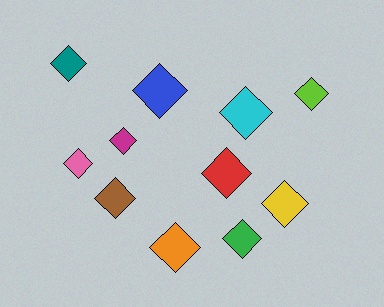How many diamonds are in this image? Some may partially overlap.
There are 11 diamonds.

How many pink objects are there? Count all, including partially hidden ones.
There is 1 pink object.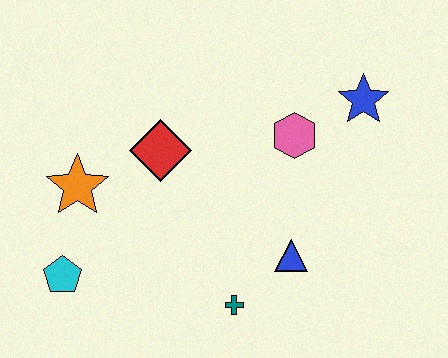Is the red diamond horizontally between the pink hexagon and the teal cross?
No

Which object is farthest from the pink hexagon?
The cyan pentagon is farthest from the pink hexagon.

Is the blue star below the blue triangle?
No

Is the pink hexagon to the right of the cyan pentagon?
Yes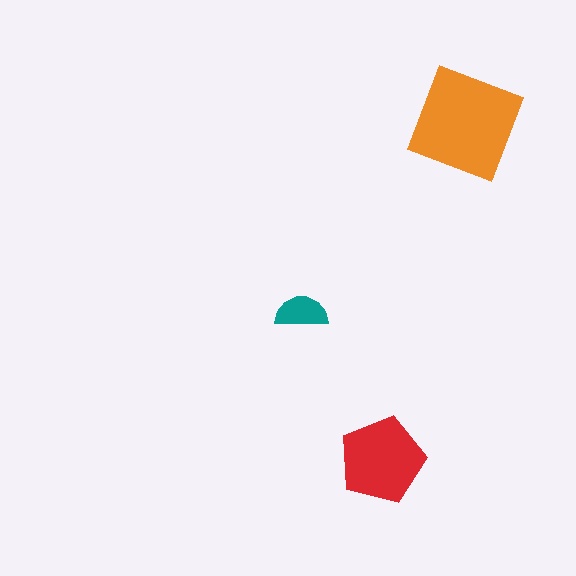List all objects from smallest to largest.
The teal semicircle, the red pentagon, the orange square.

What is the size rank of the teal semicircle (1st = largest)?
3rd.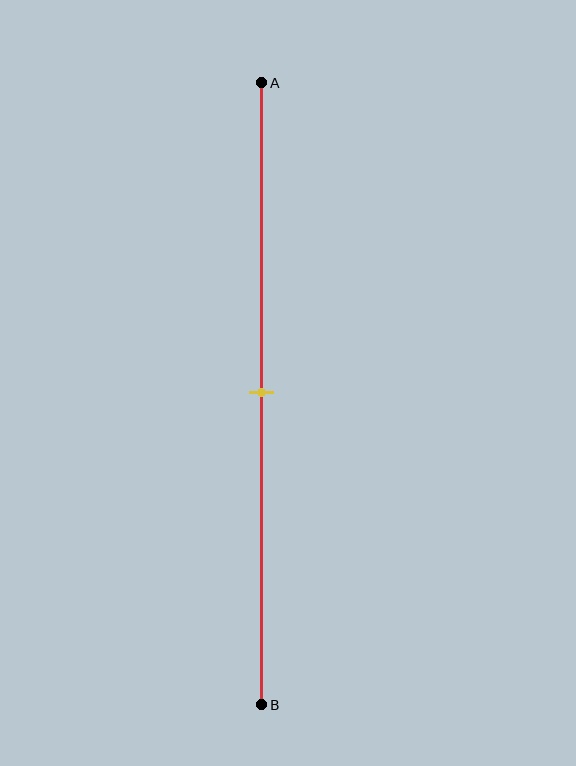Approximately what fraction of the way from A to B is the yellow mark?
The yellow mark is approximately 50% of the way from A to B.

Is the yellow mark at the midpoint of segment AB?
Yes, the mark is approximately at the midpoint.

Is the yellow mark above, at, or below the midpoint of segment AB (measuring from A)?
The yellow mark is approximately at the midpoint of segment AB.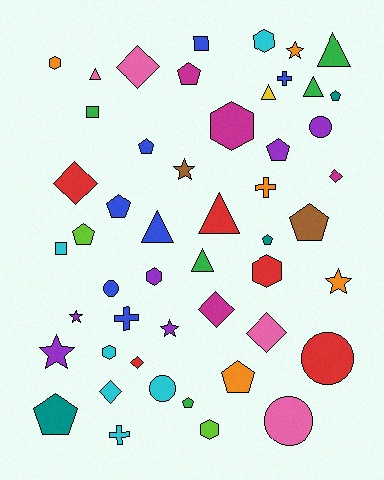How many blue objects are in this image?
There are 7 blue objects.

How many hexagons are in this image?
There are 7 hexagons.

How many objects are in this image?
There are 50 objects.